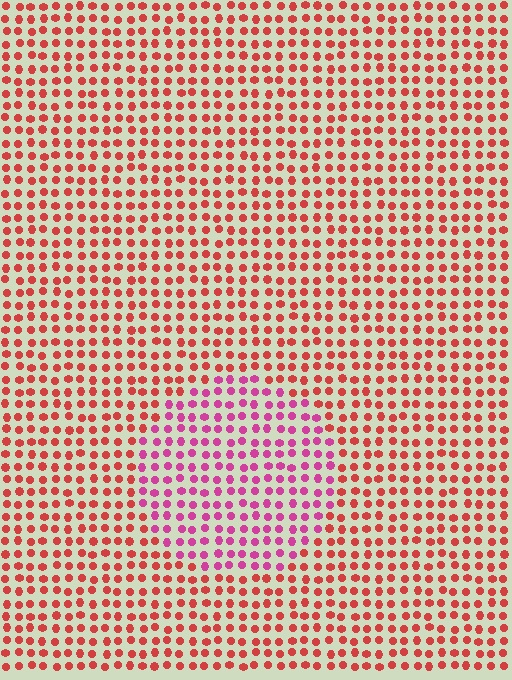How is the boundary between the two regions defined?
The boundary is defined purely by a slight shift in hue (about 39 degrees). Spacing, size, and orientation are identical on both sides.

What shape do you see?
I see a circle.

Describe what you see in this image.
The image is filled with small red elements in a uniform arrangement. A circle-shaped region is visible where the elements are tinted to a slightly different hue, forming a subtle color boundary.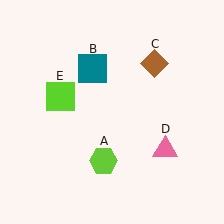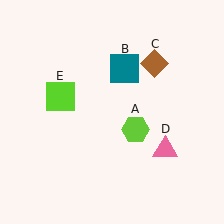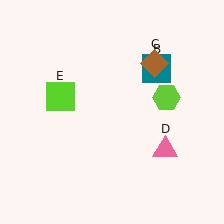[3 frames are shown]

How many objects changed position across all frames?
2 objects changed position: lime hexagon (object A), teal square (object B).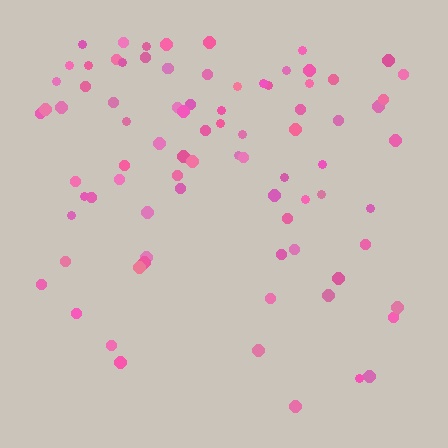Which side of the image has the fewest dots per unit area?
The bottom.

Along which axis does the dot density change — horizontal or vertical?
Vertical.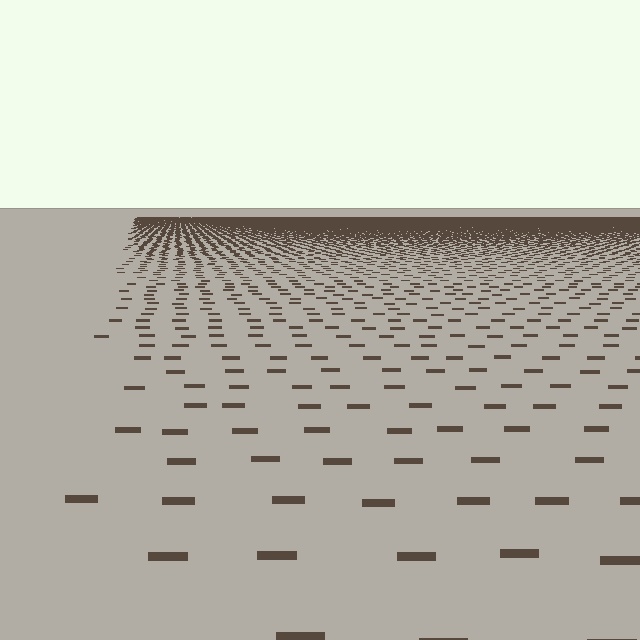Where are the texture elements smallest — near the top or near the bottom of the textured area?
Near the top.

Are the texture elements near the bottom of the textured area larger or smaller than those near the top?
Larger. Near the bottom, elements are closer to the viewer and appear at a bigger on-screen size.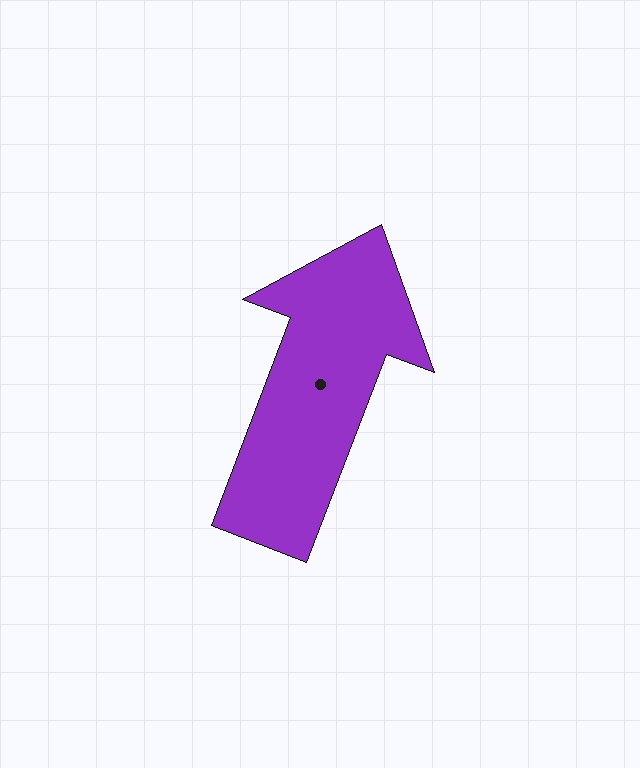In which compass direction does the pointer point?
North.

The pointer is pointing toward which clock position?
Roughly 1 o'clock.